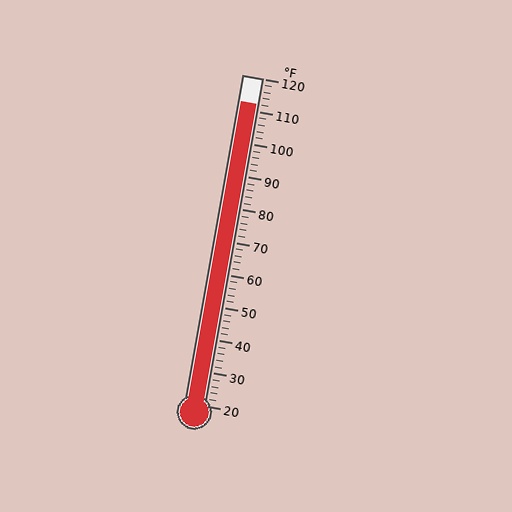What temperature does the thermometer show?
The thermometer shows approximately 112°F.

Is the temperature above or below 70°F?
The temperature is above 70°F.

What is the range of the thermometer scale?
The thermometer scale ranges from 20°F to 120°F.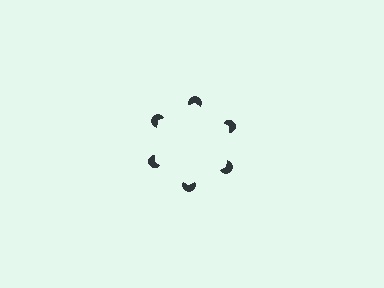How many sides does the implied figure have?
6 sides.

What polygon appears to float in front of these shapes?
An illusory hexagon — its edges are inferred from the aligned wedge cuts in the pac-man discs, not physically drawn.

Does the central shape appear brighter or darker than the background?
It typically appears slightly brighter than the background, even though no actual brightness change is drawn.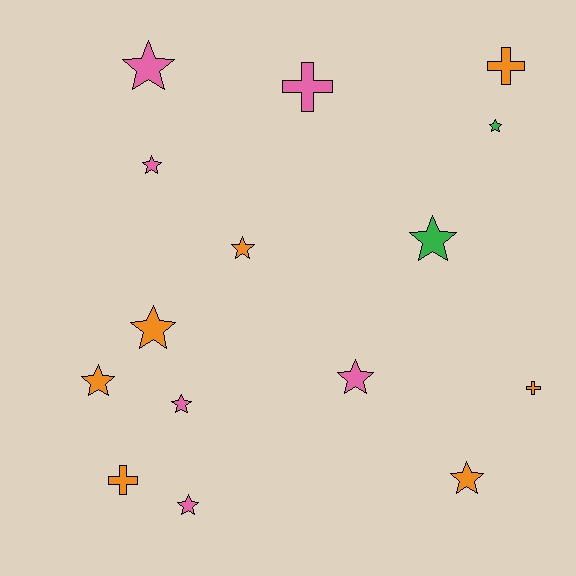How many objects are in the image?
There are 15 objects.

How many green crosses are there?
There are no green crosses.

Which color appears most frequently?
Orange, with 7 objects.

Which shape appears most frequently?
Star, with 11 objects.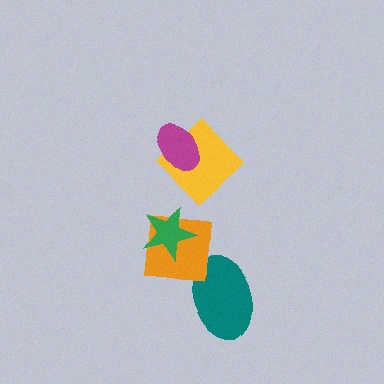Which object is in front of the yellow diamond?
The magenta ellipse is in front of the yellow diamond.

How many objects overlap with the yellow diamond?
1 object overlaps with the yellow diamond.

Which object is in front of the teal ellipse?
The orange square is in front of the teal ellipse.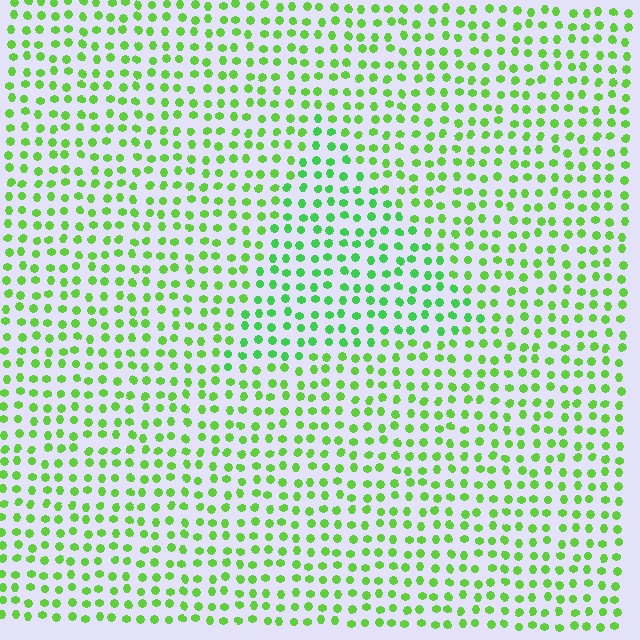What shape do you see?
I see a triangle.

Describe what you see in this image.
The image is filled with small lime elements in a uniform arrangement. A triangle-shaped region is visible where the elements are tinted to a slightly different hue, forming a subtle color boundary.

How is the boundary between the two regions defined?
The boundary is defined purely by a slight shift in hue (about 21 degrees). Spacing, size, and orientation are identical on both sides.